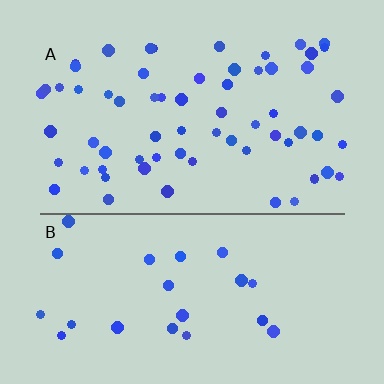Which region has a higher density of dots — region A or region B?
A (the top).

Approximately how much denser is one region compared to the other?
Approximately 2.7× — region A over region B.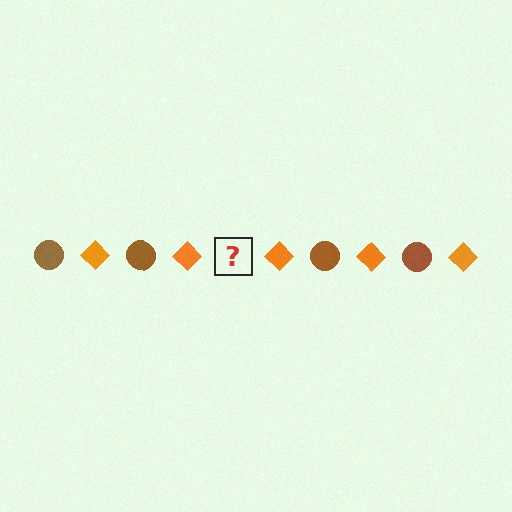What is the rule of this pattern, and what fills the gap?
The rule is that the pattern alternates between brown circle and orange diamond. The gap should be filled with a brown circle.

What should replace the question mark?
The question mark should be replaced with a brown circle.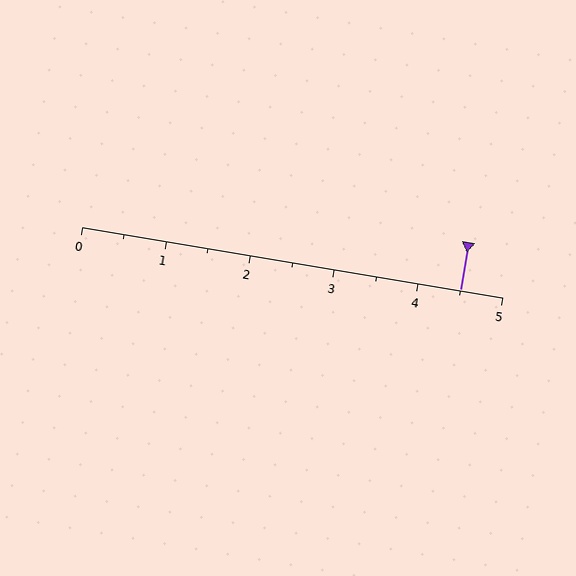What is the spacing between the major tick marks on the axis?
The major ticks are spaced 1 apart.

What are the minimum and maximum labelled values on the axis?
The axis runs from 0 to 5.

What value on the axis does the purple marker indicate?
The marker indicates approximately 4.5.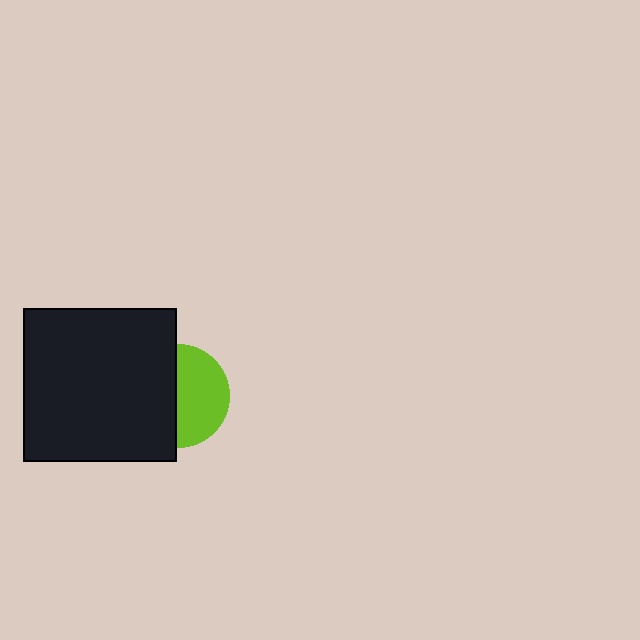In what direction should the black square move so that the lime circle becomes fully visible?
The black square should move left. That is the shortest direction to clear the overlap and leave the lime circle fully visible.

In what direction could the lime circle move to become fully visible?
The lime circle could move right. That would shift it out from behind the black square entirely.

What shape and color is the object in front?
The object in front is a black square.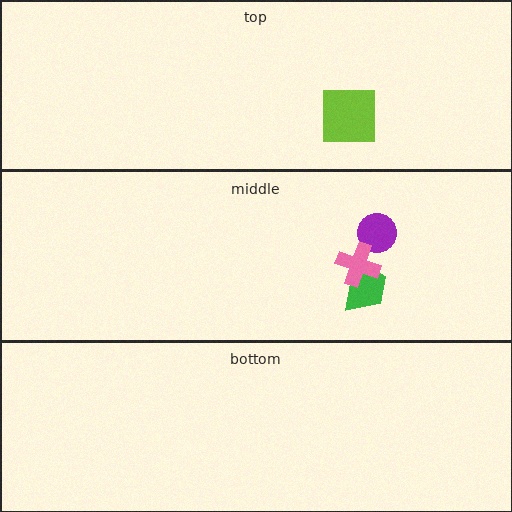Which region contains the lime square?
The top region.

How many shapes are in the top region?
1.